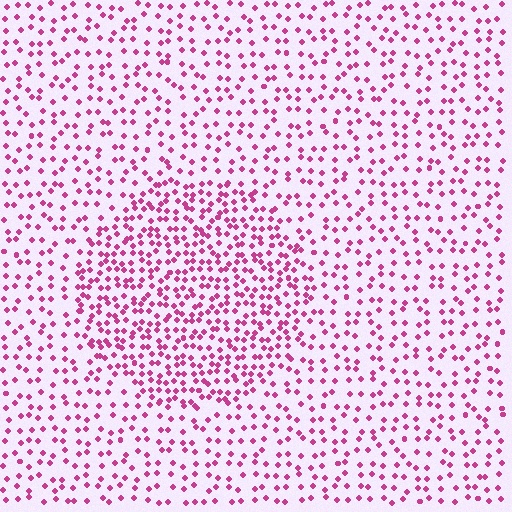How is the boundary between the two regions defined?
The boundary is defined by a change in element density (approximately 1.9x ratio). All elements are the same color, size, and shape.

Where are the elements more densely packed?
The elements are more densely packed inside the circle boundary.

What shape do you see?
I see a circle.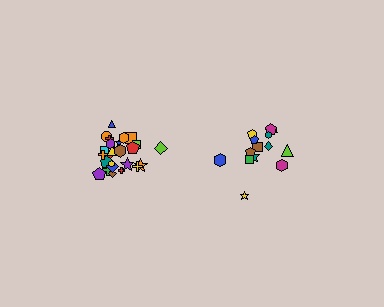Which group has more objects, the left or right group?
The left group.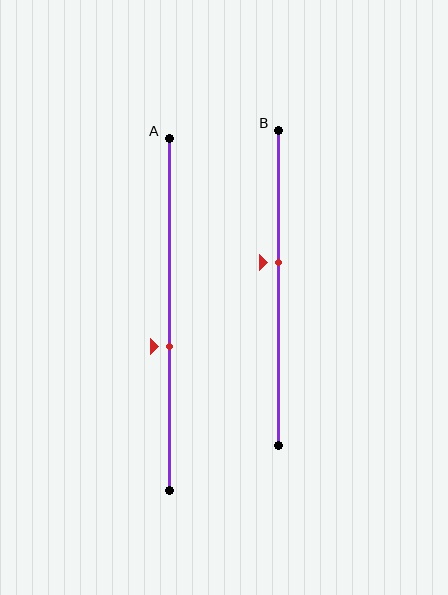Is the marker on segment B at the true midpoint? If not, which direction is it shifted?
No, the marker on segment B is shifted upward by about 8% of the segment length.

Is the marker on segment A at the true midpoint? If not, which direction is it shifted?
No, the marker on segment A is shifted downward by about 9% of the segment length.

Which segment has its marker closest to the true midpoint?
Segment B has its marker closest to the true midpoint.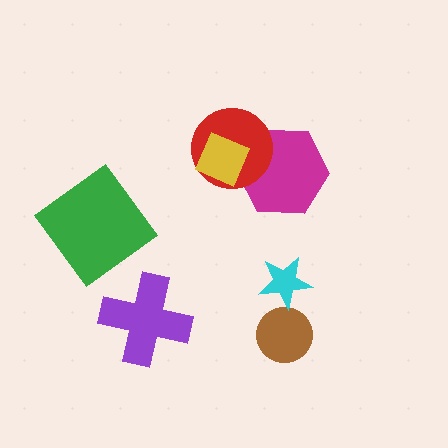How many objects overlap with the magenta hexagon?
2 objects overlap with the magenta hexagon.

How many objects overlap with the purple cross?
0 objects overlap with the purple cross.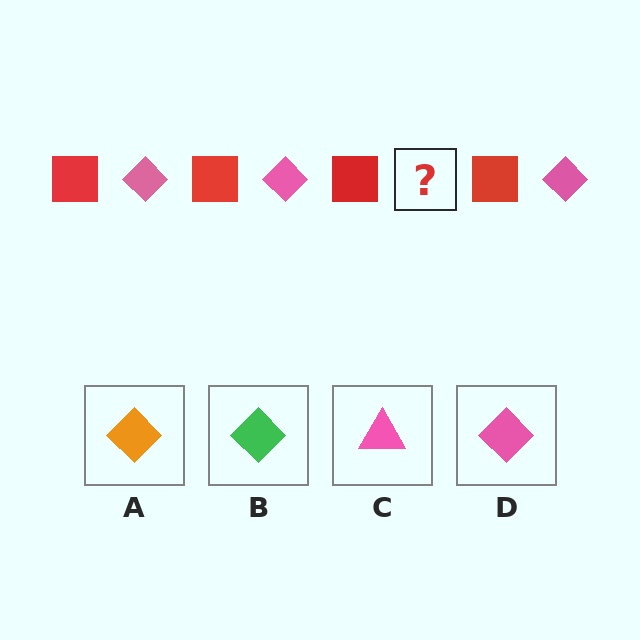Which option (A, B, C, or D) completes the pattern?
D.